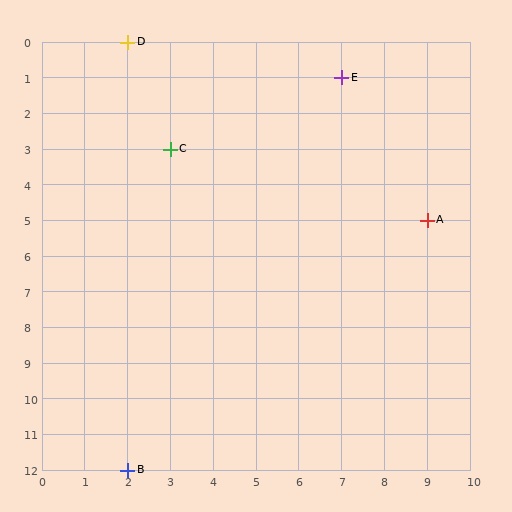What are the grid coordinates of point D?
Point D is at grid coordinates (2, 0).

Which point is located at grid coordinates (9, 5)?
Point A is at (9, 5).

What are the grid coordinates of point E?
Point E is at grid coordinates (7, 1).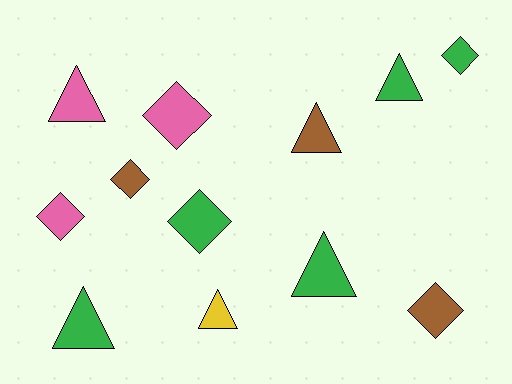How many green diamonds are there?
There are 2 green diamonds.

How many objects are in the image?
There are 12 objects.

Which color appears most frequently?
Green, with 5 objects.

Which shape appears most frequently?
Triangle, with 6 objects.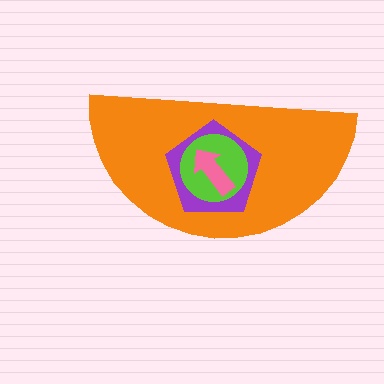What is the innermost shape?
The pink arrow.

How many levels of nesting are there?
4.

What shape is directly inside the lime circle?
The pink arrow.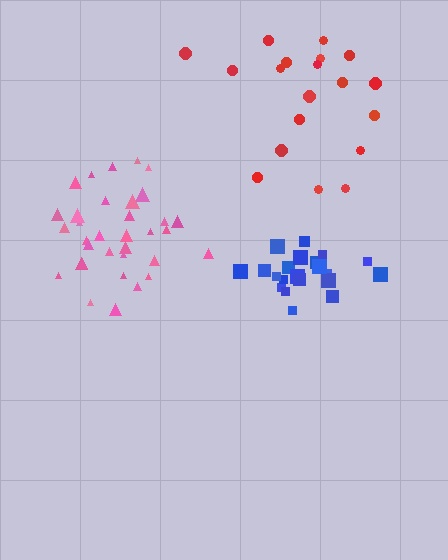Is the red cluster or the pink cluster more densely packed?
Pink.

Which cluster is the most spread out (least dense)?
Red.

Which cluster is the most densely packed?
Pink.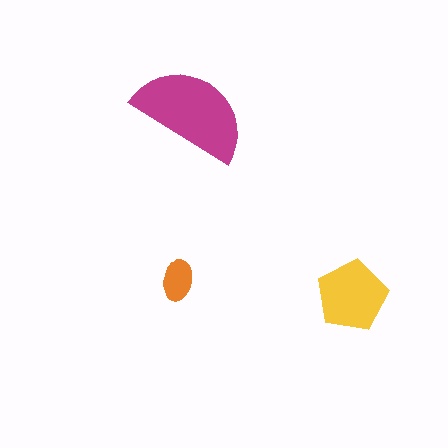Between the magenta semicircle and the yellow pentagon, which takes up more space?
The magenta semicircle.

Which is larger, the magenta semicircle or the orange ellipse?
The magenta semicircle.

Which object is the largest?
The magenta semicircle.